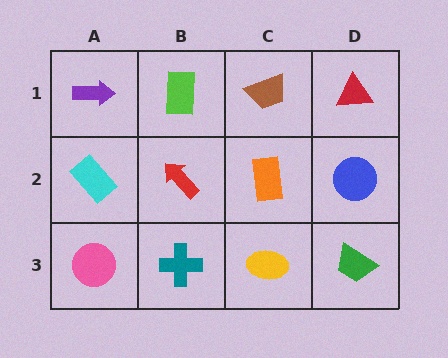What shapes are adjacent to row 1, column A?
A cyan rectangle (row 2, column A), a lime rectangle (row 1, column B).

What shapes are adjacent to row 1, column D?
A blue circle (row 2, column D), a brown trapezoid (row 1, column C).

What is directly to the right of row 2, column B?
An orange rectangle.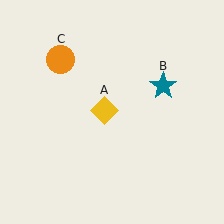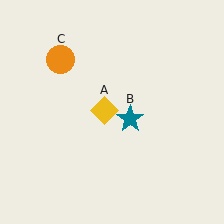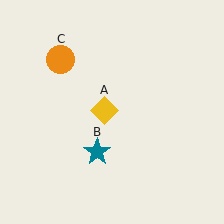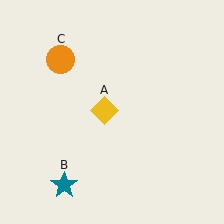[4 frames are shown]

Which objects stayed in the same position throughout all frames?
Yellow diamond (object A) and orange circle (object C) remained stationary.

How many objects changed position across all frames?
1 object changed position: teal star (object B).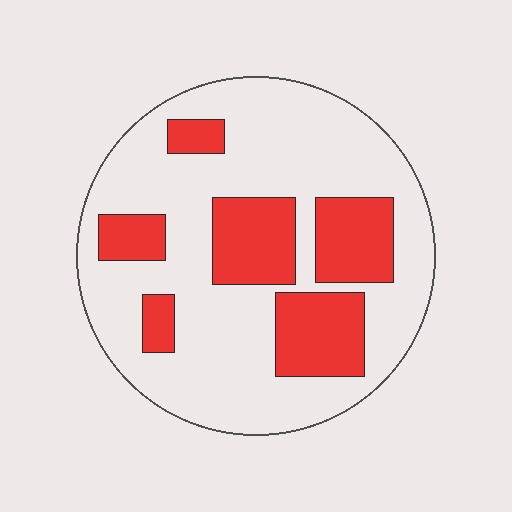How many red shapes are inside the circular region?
6.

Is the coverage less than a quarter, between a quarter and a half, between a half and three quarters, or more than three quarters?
Between a quarter and a half.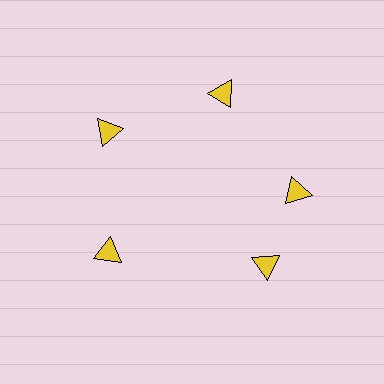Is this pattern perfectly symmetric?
No. The 5 yellow triangles are arranged in a ring, but one element near the 5 o'clock position is rotated out of alignment along the ring, breaking the 5-fold rotational symmetry.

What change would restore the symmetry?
The symmetry would be restored by rotating it back into even spacing with its neighbors so that all 5 triangles sit at equal angles and equal distance from the center.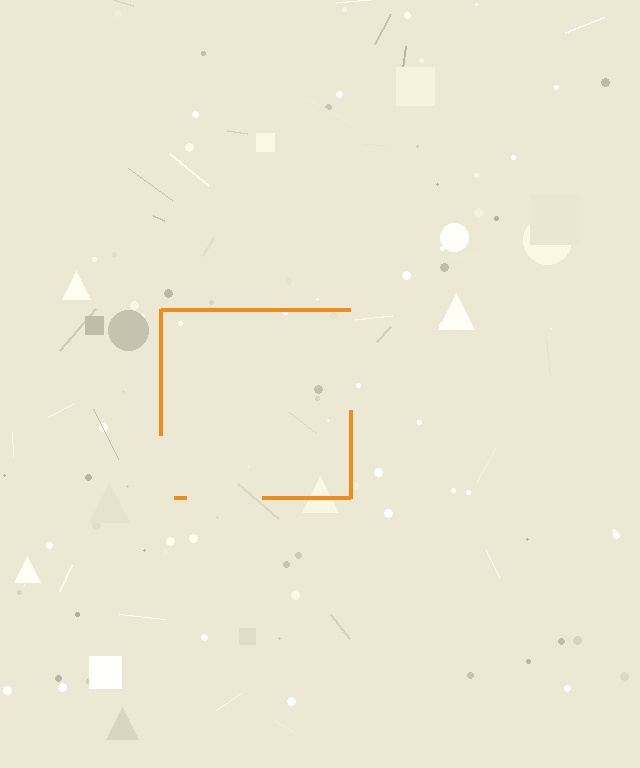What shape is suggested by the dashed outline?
The dashed outline suggests a square.